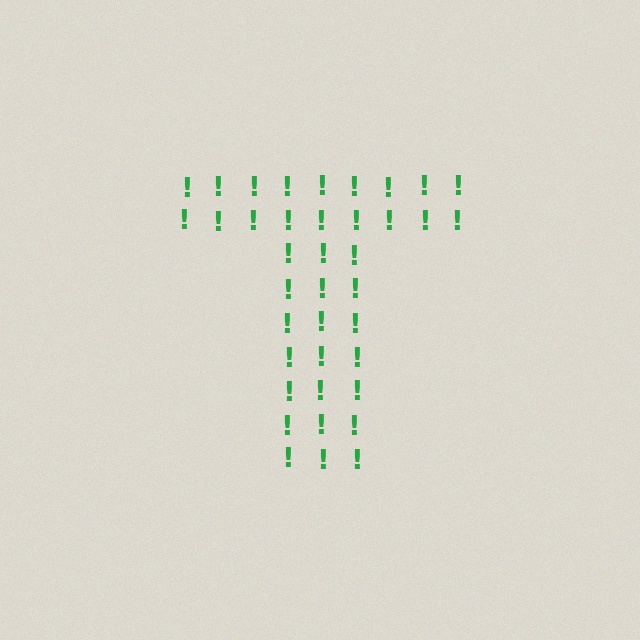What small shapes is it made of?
It is made of small exclamation marks.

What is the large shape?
The large shape is the letter T.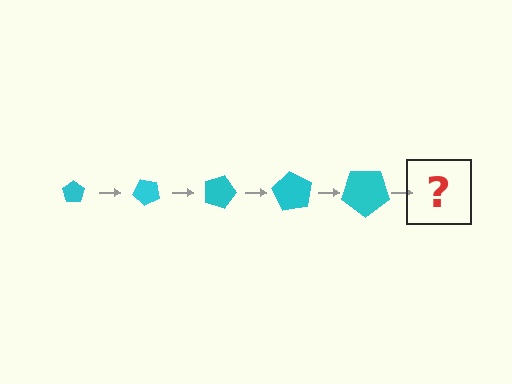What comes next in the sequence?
The next element should be a pentagon, larger than the previous one and rotated 225 degrees from the start.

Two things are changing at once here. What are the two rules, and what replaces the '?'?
The two rules are that the pentagon grows larger each step and it rotates 45 degrees each step. The '?' should be a pentagon, larger than the previous one and rotated 225 degrees from the start.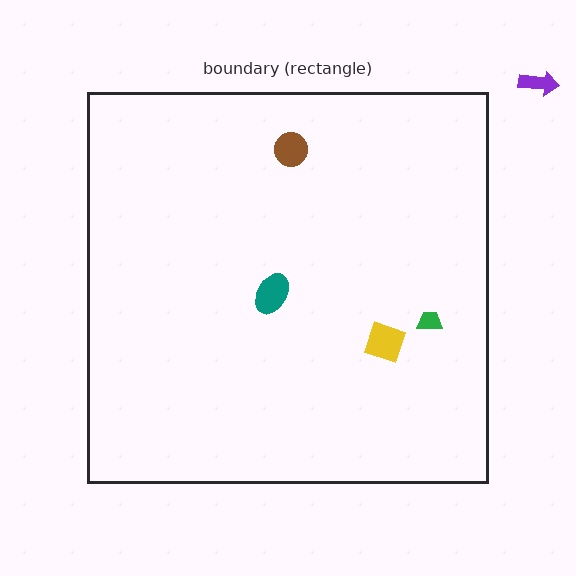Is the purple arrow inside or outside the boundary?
Outside.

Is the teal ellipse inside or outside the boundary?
Inside.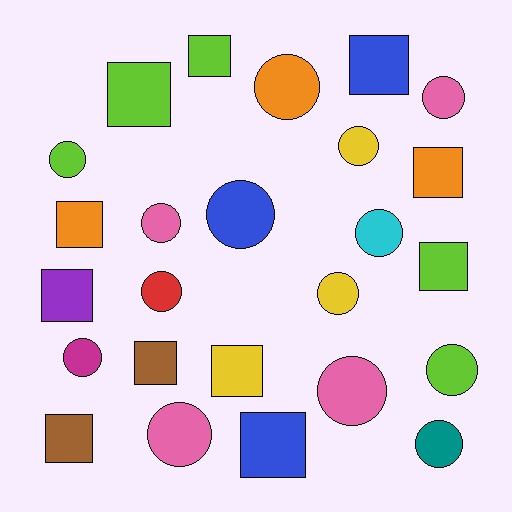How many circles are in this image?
There are 14 circles.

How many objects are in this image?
There are 25 objects.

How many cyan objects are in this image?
There is 1 cyan object.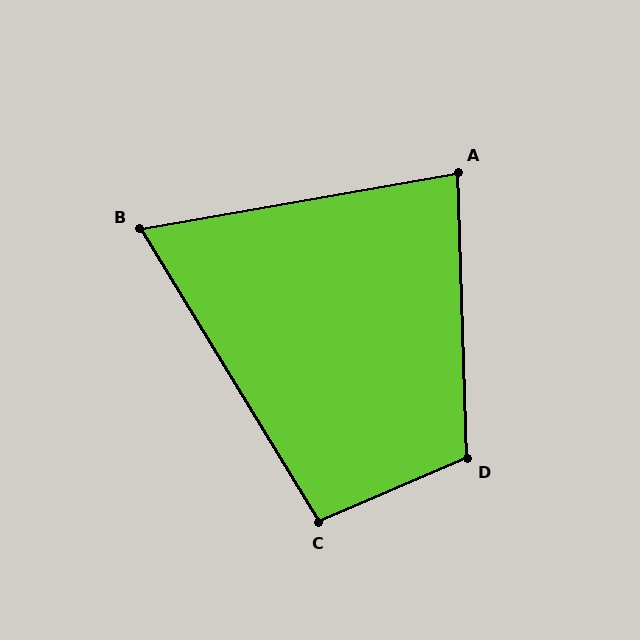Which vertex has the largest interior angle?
D, at approximately 111 degrees.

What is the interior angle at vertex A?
Approximately 82 degrees (acute).